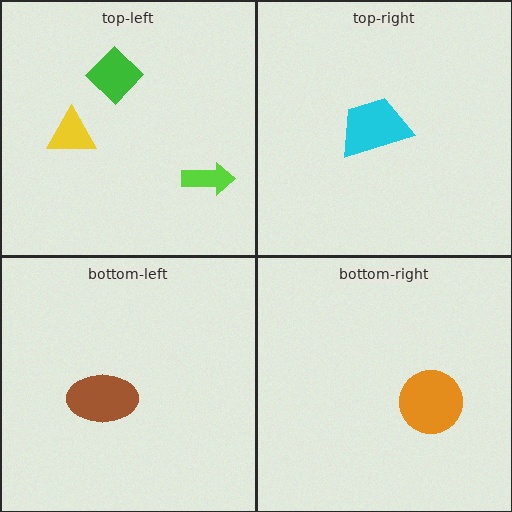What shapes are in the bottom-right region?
The orange circle.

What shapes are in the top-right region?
The cyan trapezoid.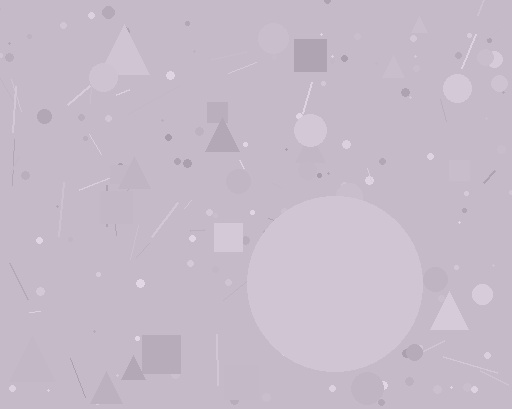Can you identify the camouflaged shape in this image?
The camouflaged shape is a circle.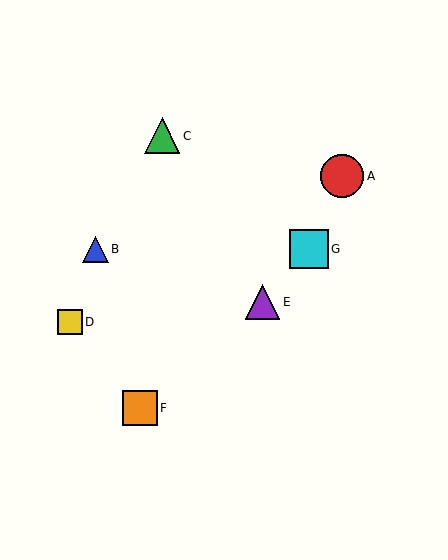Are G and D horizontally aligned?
No, G is at y≈249 and D is at y≈322.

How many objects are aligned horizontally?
2 objects (B, G) are aligned horizontally.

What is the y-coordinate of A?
Object A is at y≈176.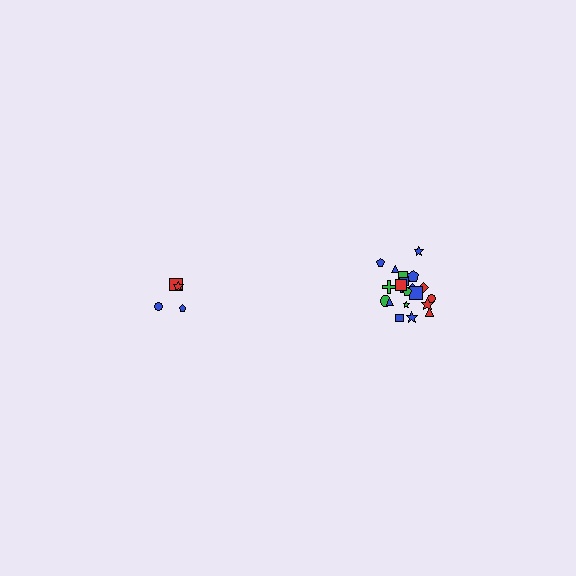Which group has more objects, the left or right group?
The right group.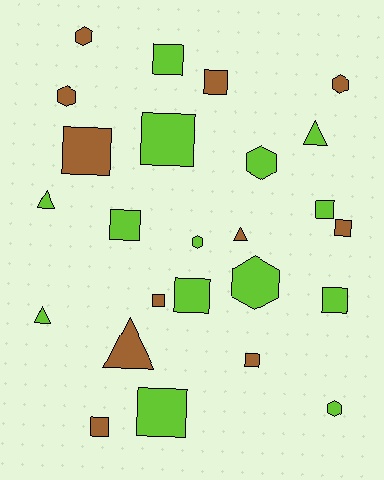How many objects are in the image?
There are 25 objects.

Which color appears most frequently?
Lime, with 14 objects.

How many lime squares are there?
There are 7 lime squares.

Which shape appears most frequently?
Square, with 13 objects.